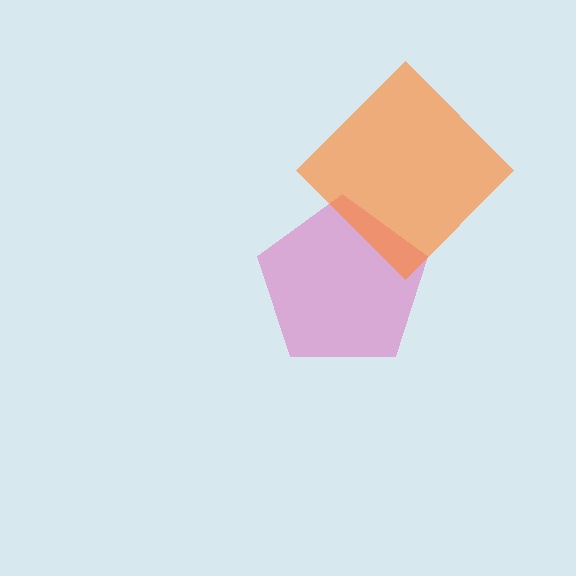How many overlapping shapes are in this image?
There are 2 overlapping shapes in the image.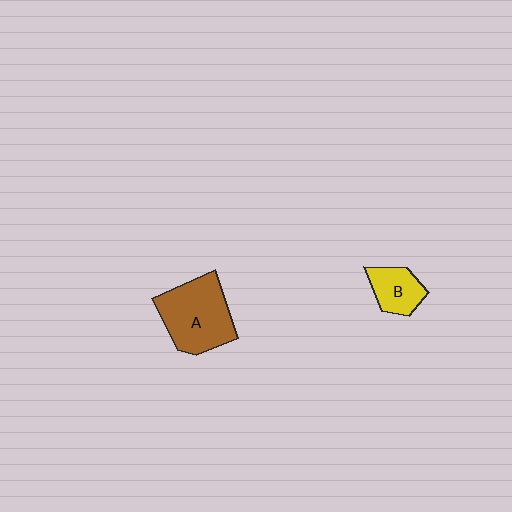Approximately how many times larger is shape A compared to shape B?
Approximately 2.1 times.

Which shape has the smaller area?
Shape B (yellow).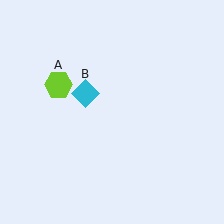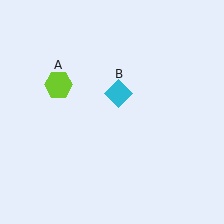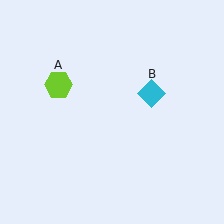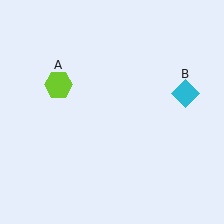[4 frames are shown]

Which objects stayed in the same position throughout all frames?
Lime hexagon (object A) remained stationary.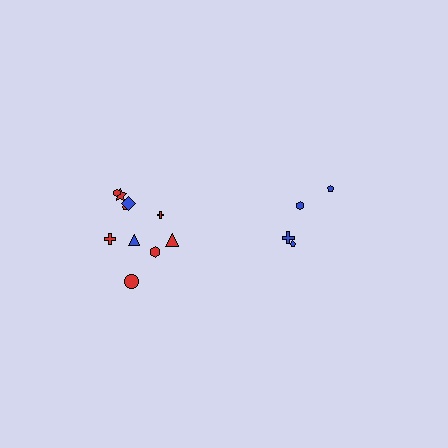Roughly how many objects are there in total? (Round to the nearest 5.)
Roughly 15 objects in total.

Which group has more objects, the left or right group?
The left group.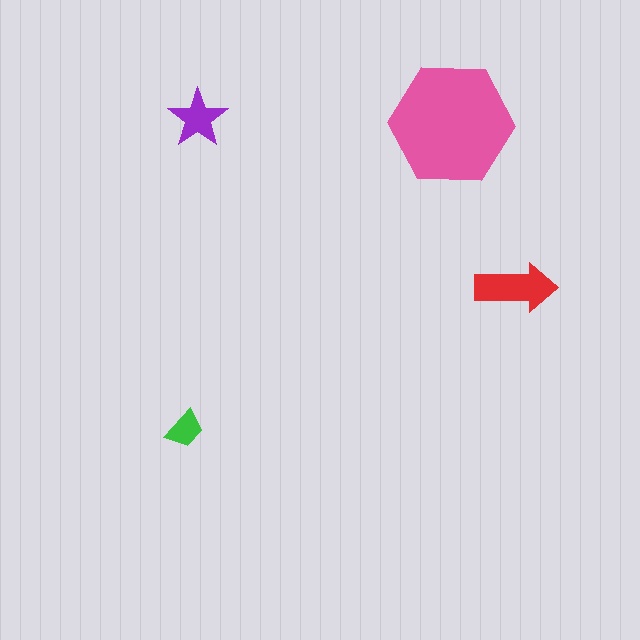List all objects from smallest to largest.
The green trapezoid, the purple star, the red arrow, the pink hexagon.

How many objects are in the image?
There are 4 objects in the image.